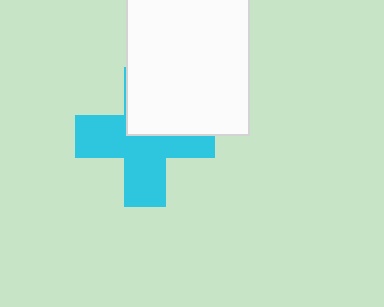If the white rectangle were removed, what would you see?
You would see the complete cyan cross.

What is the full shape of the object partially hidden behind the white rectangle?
The partially hidden object is a cyan cross.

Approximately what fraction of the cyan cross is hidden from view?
Roughly 37% of the cyan cross is hidden behind the white rectangle.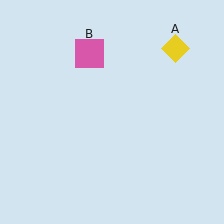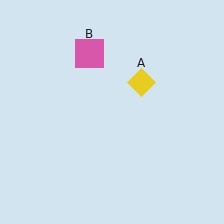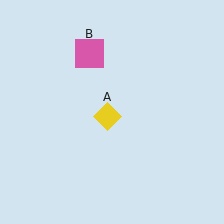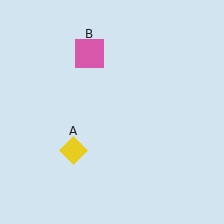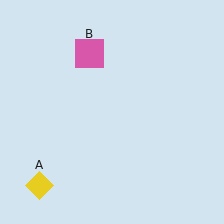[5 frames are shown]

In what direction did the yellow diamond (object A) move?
The yellow diamond (object A) moved down and to the left.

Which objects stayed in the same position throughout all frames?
Pink square (object B) remained stationary.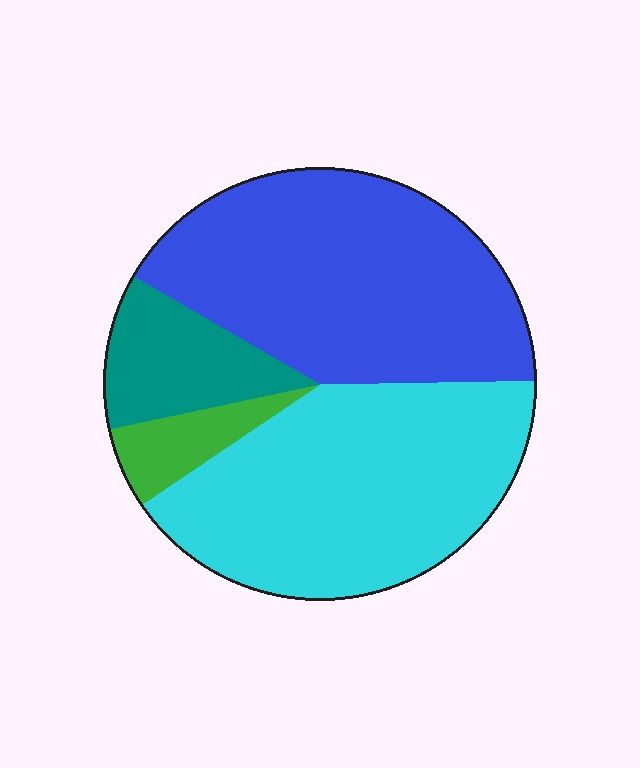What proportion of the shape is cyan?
Cyan covers about 40% of the shape.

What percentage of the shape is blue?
Blue covers roughly 40% of the shape.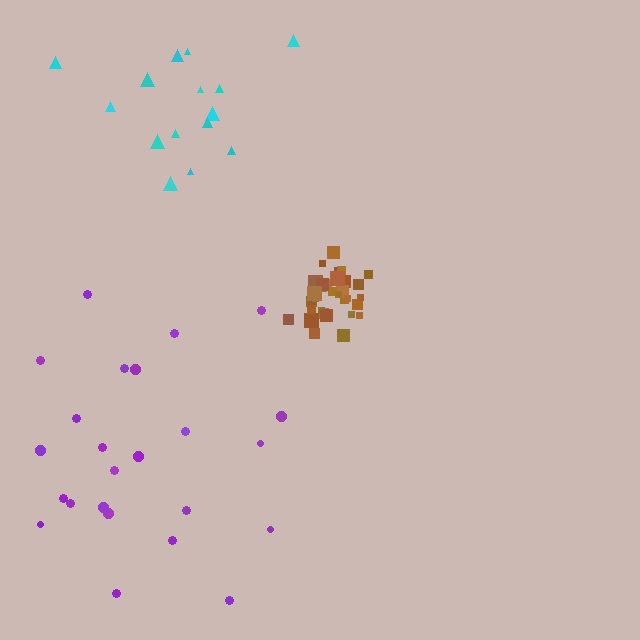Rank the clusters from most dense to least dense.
brown, cyan, purple.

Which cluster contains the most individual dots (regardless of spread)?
Brown (33).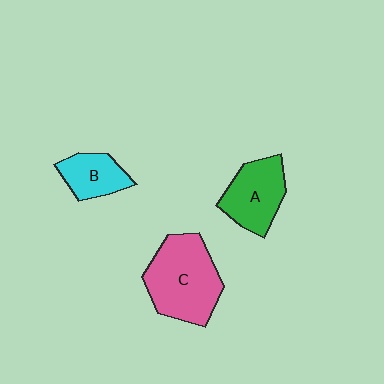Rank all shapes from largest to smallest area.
From largest to smallest: C (pink), A (green), B (cyan).